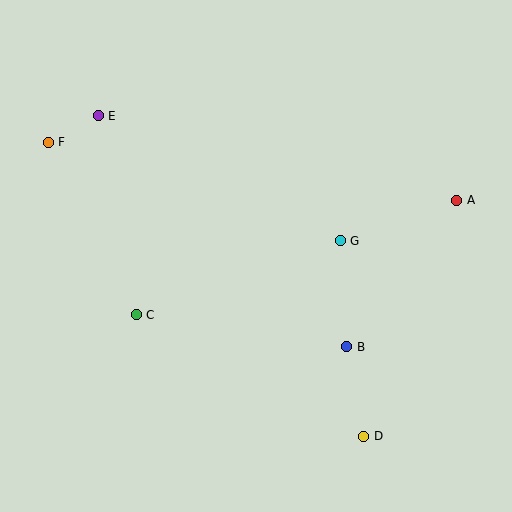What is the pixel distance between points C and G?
The distance between C and G is 217 pixels.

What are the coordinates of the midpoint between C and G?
The midpoint between C and G is at (238, 278).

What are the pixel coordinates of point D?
Point D is at (364, 436).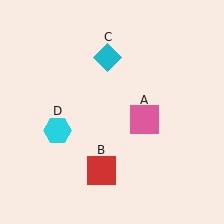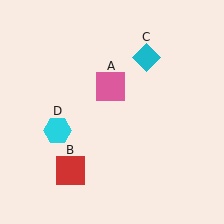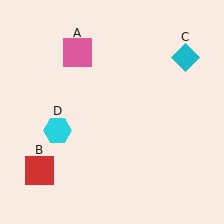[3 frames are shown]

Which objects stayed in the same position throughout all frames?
Cyan hexagon (object D) remained stationary.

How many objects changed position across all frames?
3 objects changed position: pink square (object A), red square (object B), cyan diamond (object C).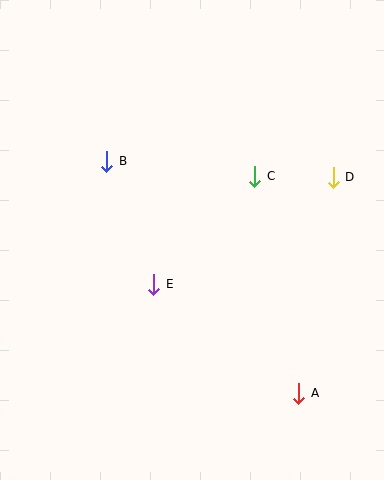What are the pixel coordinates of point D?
Point D is at (333, 177).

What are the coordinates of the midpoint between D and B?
The midpoint between D and B is at (220, 169).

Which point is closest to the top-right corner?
Point D is closest to the top-right corner.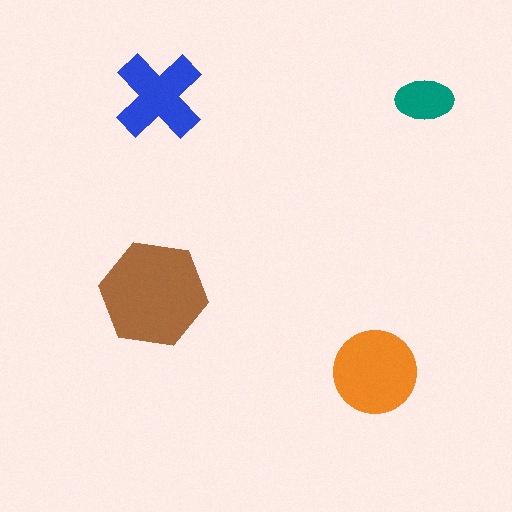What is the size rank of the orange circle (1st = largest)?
2nd.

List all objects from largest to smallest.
The brown hexagon, the orange circle, the blue cross, the teal ellipse.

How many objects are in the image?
There are 4 objects in the image.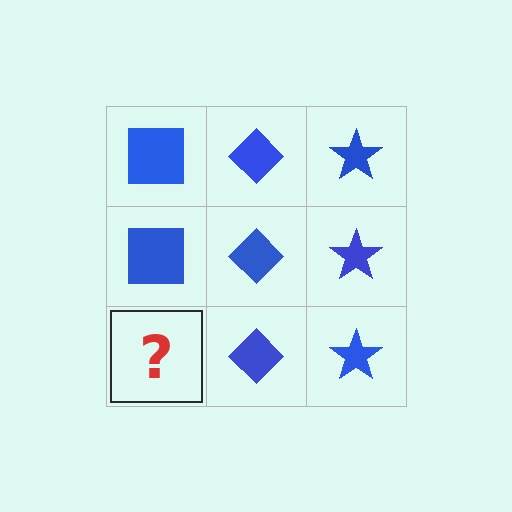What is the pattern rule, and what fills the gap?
The rule is that each column has a consistent shape. The gap should be filled with a blue square.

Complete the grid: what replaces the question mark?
The question mark should be replaced with a blue square.